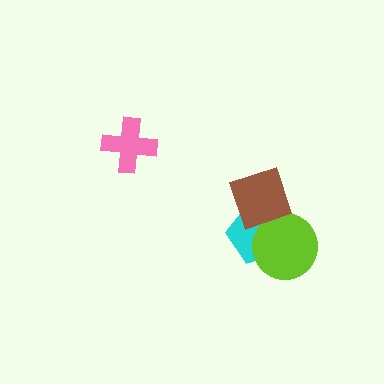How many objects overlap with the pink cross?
0 objects overlap with the pink cross.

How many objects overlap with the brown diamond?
2 objects overlap with the brown diamond.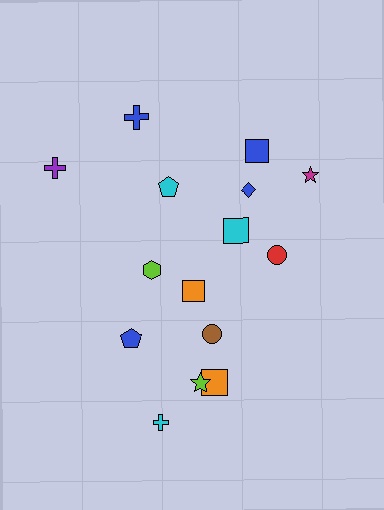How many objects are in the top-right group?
There are 5 objects.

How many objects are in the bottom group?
There are 7 objects.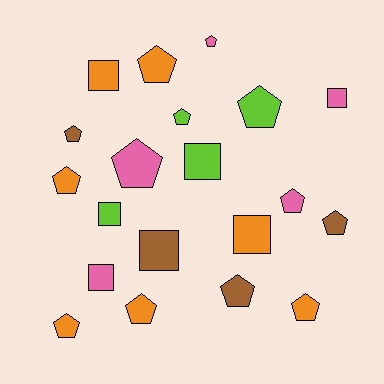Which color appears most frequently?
Orange, with 7 objects.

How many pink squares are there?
There are 2 pink squares.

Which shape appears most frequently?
Pentagon, with 13 objects.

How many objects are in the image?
There are 20 objects.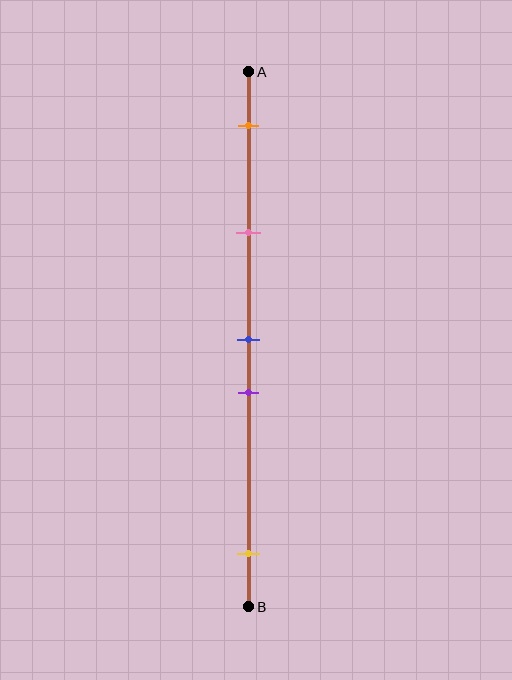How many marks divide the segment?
There are 5 marks dividing the segment.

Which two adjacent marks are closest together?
The blue and purple marks are the closest adjacent pair.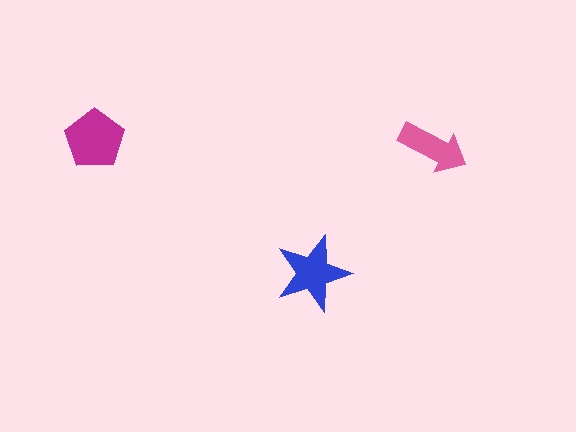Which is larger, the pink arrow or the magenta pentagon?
The magenta pentagon.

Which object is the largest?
The magenta pentagon.